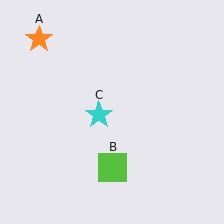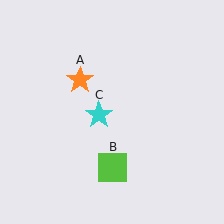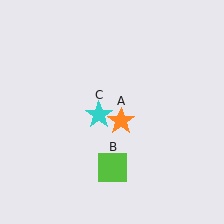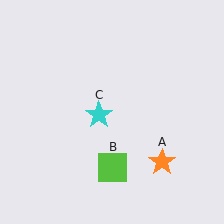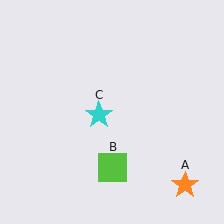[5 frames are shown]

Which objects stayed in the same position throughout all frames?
Lime square (object B) and cyan star (object C) remained stationary.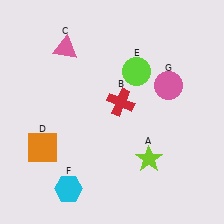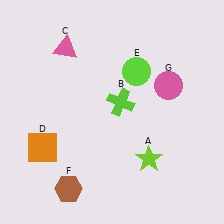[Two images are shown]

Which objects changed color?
B changed from red to lime. F changed from cyan to brown.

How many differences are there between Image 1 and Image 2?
There are 2 differences between the two images.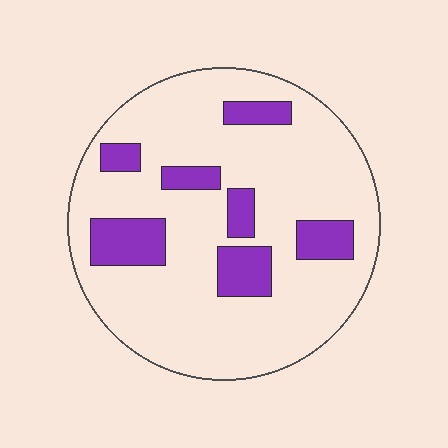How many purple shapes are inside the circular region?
7.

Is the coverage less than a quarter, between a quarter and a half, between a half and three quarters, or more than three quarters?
Less than a quarter.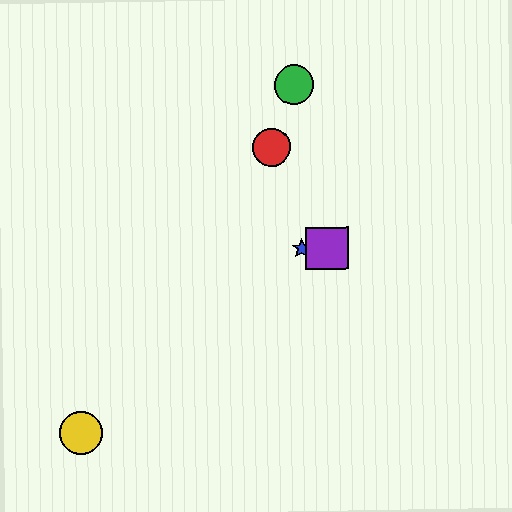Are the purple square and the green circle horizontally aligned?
No, the purple square is at y≈248 and the green circle is at y≈85.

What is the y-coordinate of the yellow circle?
The yellow circle is at y≈433.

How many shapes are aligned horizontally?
2 shapes (the blue star, the purple square) are aligned horizontally.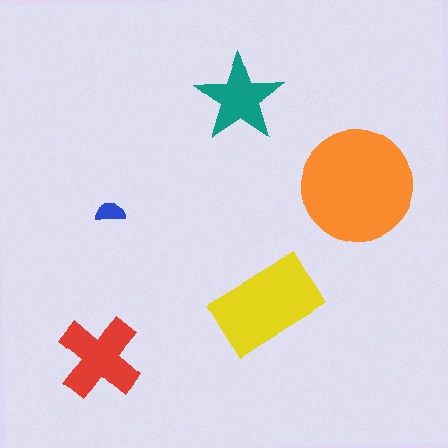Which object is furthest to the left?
The red cross is leftmost.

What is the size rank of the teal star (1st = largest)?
4th.